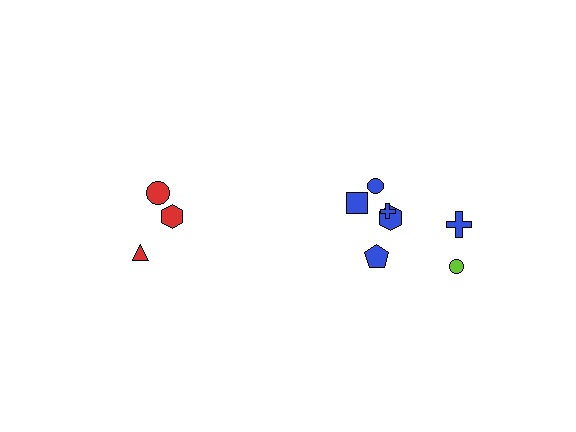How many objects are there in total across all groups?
There are 11 objects.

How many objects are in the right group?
There are 7 objects.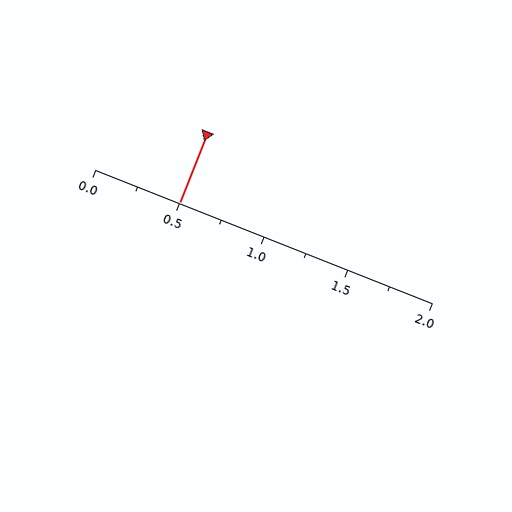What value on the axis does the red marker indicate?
The marker indicates approximately 0.5.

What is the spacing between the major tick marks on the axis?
The major ticks are spaced 0.5 apart.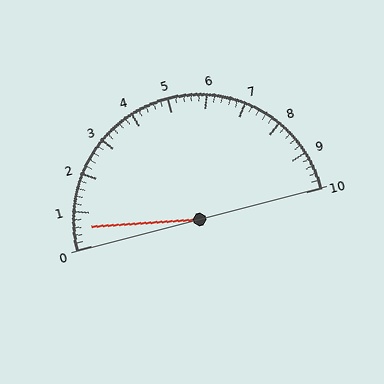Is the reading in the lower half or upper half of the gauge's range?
The reading is in the lower half of the range (0 to 10).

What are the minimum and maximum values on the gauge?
The gauge ranges from 0 to 10.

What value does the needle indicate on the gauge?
The needle indicates approximately 0.6.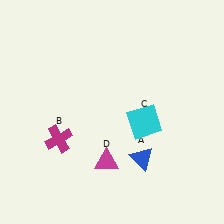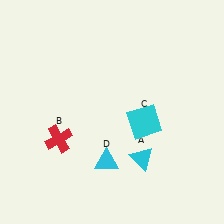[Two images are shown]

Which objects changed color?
A changed from blue to cyan. B changed from magenta to red. D changed from magenta to cyan.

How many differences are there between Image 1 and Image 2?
There are 3 differences between the two images.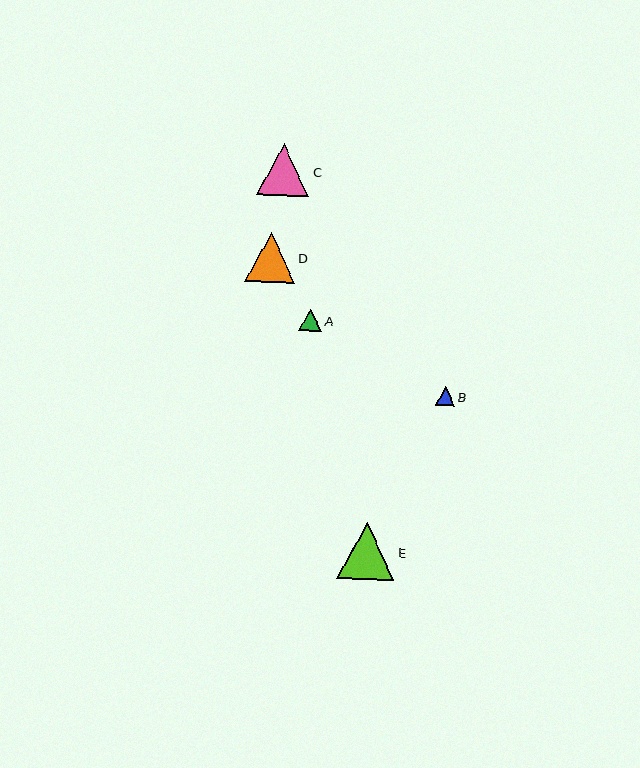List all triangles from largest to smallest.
From largest to smallest: E, C, D, A, B.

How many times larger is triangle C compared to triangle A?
Triangle C is approximately 2.4 times the size of triangle A.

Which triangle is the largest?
Triangle E is the largest with a size of approximately 57 pixels.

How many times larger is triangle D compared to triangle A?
Triangle D is approximately 2.3 times the size of triangle A.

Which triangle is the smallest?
Triangle B is the smallest with a size of approximately 19 pixels.